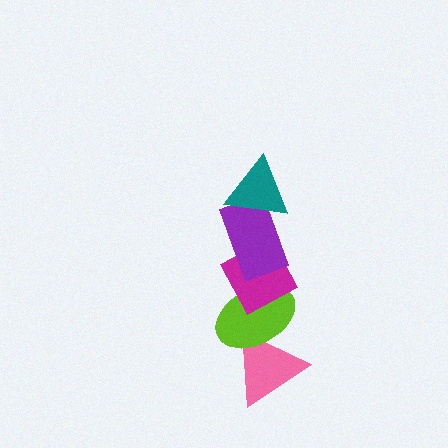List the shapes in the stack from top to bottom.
From top to bottom: the teal triangle, the purple rectangle, the magenta diamond, the lime ellipse, the pink triangle.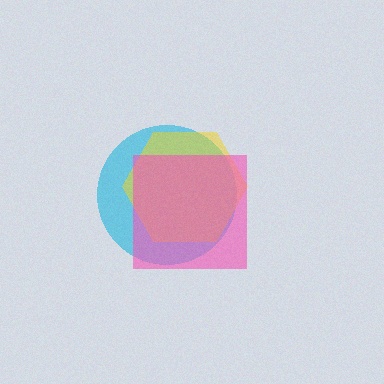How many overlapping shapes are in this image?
There are 3 overlapping shapes in the image.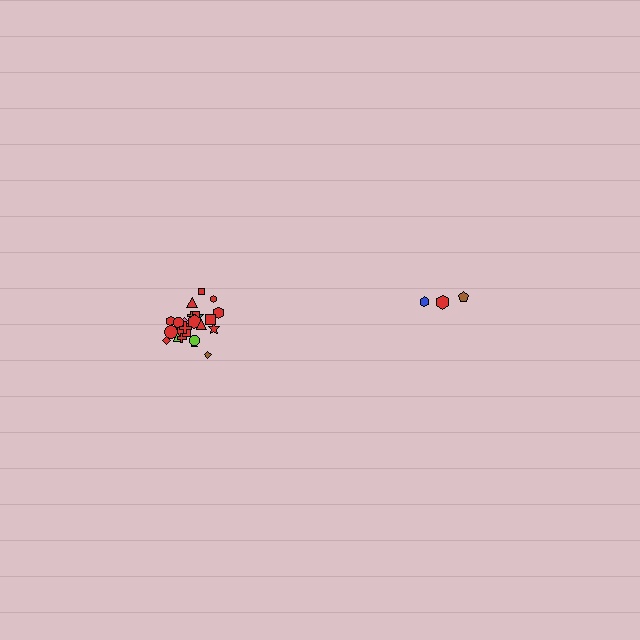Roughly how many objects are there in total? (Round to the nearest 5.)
Roughly 30 objects in total.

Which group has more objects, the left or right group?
The left group.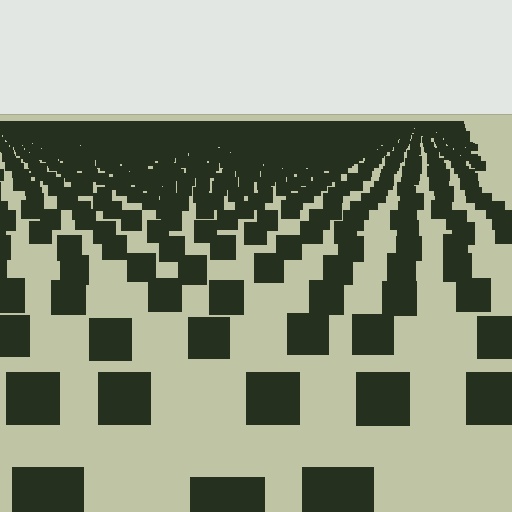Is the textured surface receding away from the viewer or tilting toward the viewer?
The surface is receding away from the viewer. Texture elements get smaller and denser toward the top.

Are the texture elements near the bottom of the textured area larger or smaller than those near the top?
Larger. Near the bottom, elements are closer to the viewer and appear at a bigger on-screen size.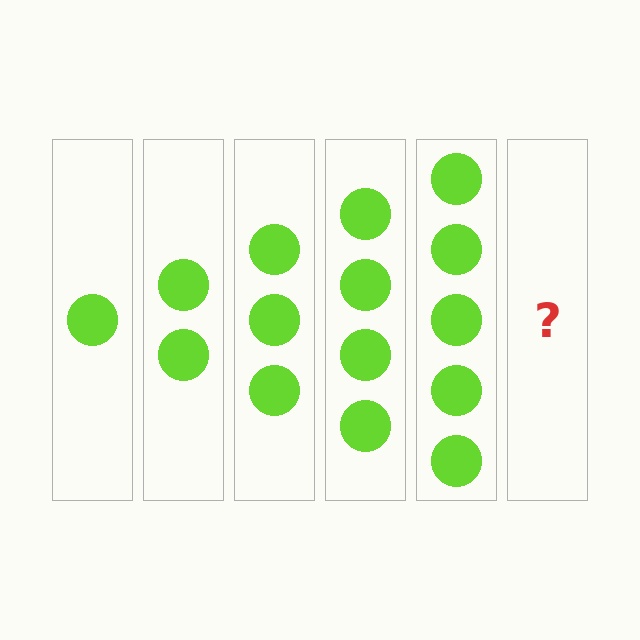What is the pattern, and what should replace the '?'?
The pattern is that each step adds one more circle. The '?' should be 6 circles.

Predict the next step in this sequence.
The next step is 6 circles.